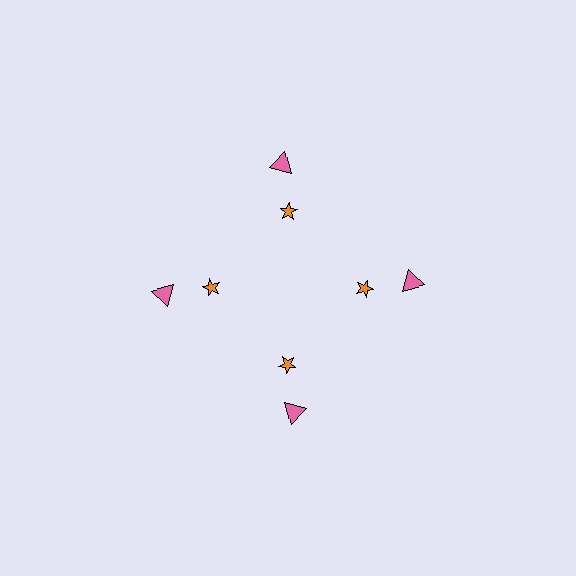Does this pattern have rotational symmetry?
Yes, this pattern has 4-fold rotational symmetry. It looks the same after rotating 90 degrees around the center.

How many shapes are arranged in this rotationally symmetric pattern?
There are 8 shapes, arranged in 4 groups of 2.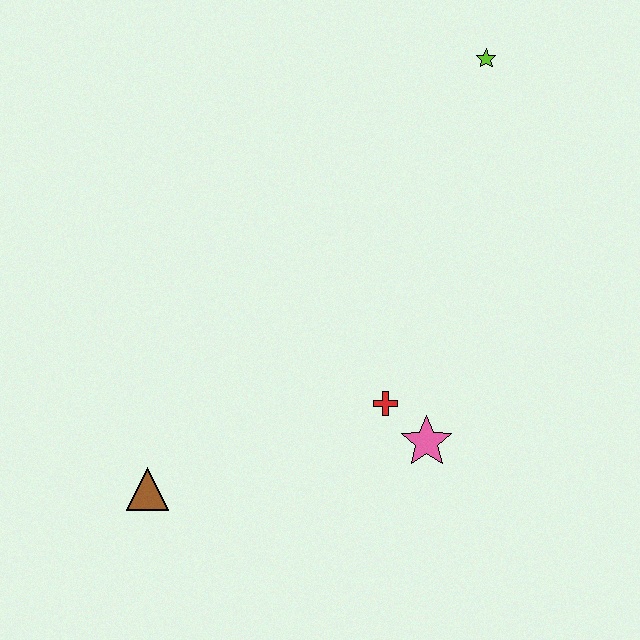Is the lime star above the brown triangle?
Yes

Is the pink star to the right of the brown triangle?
Yes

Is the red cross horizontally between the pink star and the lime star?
No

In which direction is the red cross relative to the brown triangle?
The red cross is to the right of the brown triangle.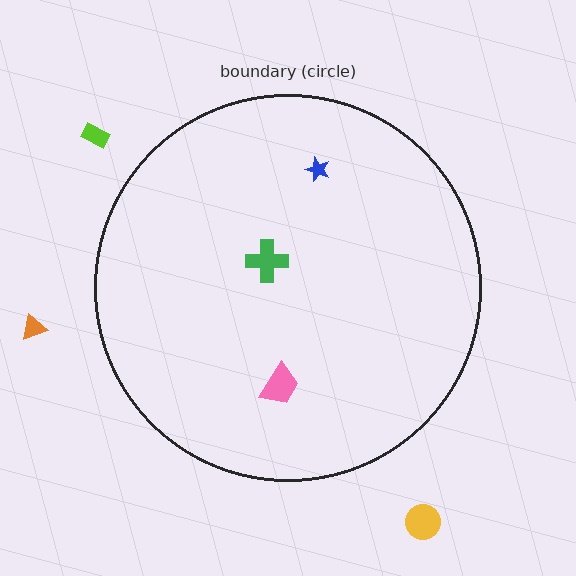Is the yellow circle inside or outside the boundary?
Outside.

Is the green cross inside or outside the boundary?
Inside.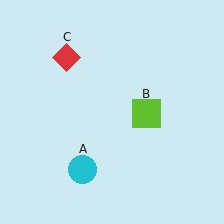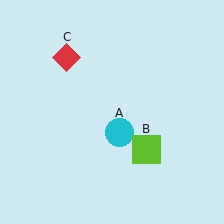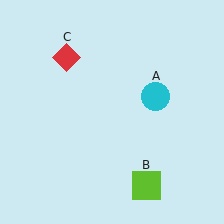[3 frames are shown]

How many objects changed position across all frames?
2 objects changed position: cyan circle (object A), lime square (object B).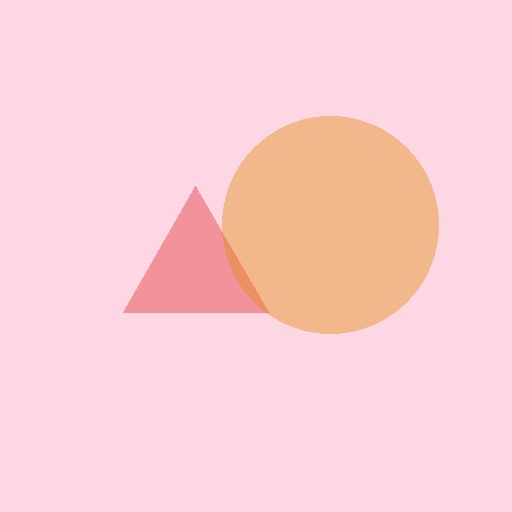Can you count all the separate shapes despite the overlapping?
Yes, there are 2 separate shapes.